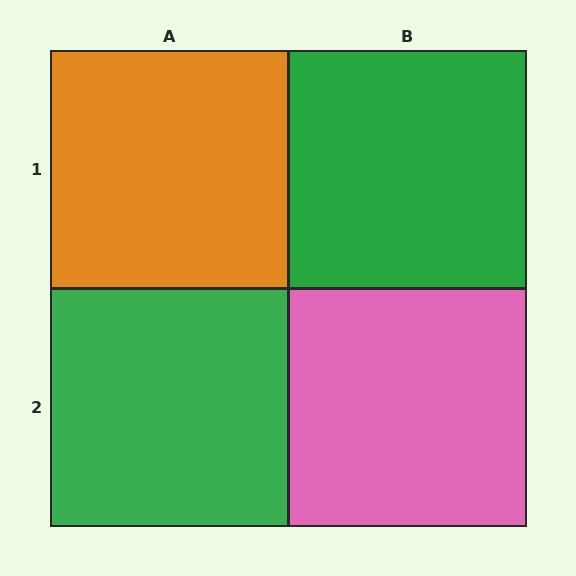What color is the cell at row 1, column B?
Green.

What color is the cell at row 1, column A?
Orange.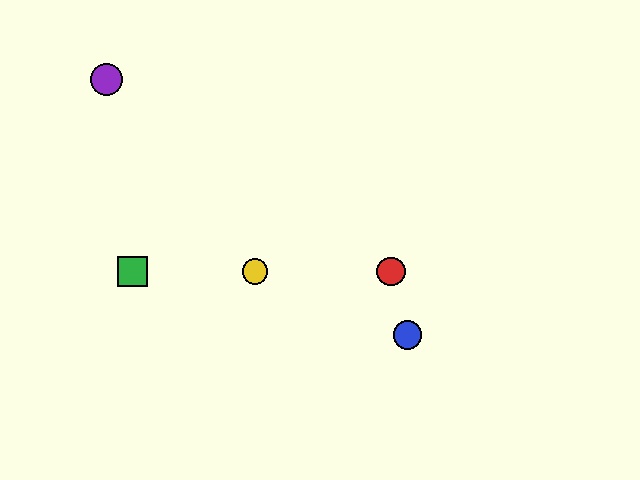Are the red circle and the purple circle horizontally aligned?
No, the red circle is at y≈272 and the purple circle is at y≈79.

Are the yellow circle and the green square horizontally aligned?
Yes, both are at y≈272.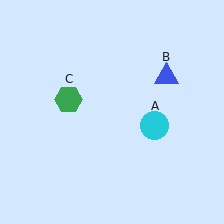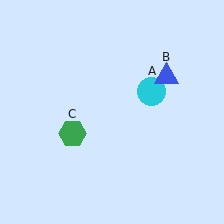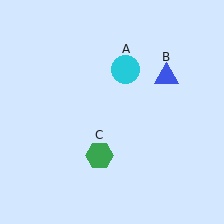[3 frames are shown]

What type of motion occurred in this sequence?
The cyan circle (object A), green hexagon (object C) rotated counterclockwise around the center of the scene.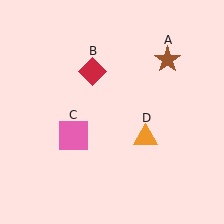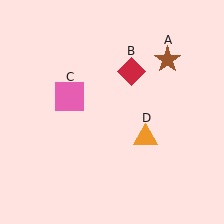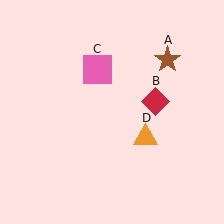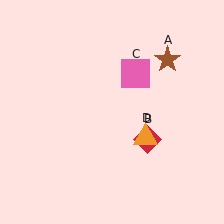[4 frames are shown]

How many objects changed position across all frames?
2 objects changed position: red diamond (object B), pink square (object C).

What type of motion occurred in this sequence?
The red diamond (object B), pink square (object C) rotated clockwise around the center of the scene.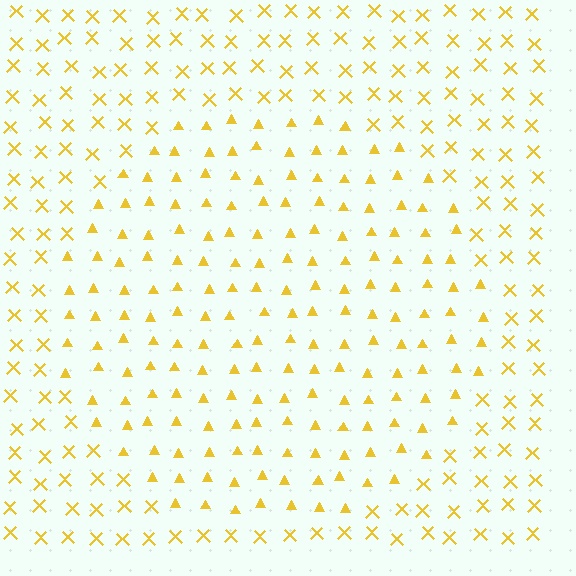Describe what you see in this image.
The image is filled with small yellow elements arranged in a uniform grid. A circle-shaped region contains triangles, while the surrounding area contains X marks. The boundary is defined purely by the change in element shape.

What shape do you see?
I see a circle.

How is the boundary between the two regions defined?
The boundary is defined by a change in element shape: triangles inside vs. X marks outside. All elements share the same color and spacing.